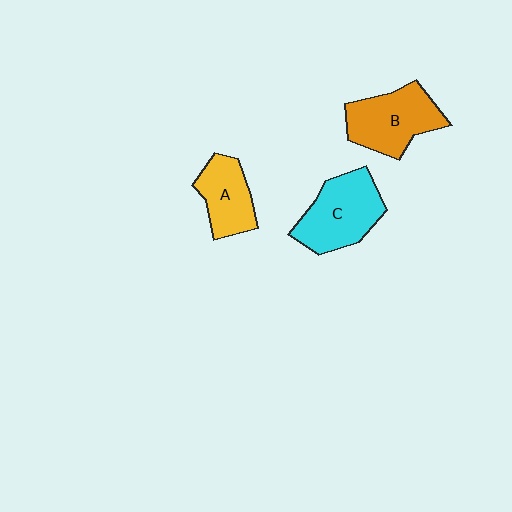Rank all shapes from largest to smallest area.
From largest to smallest: C (cyan), B (orange), A (yellow).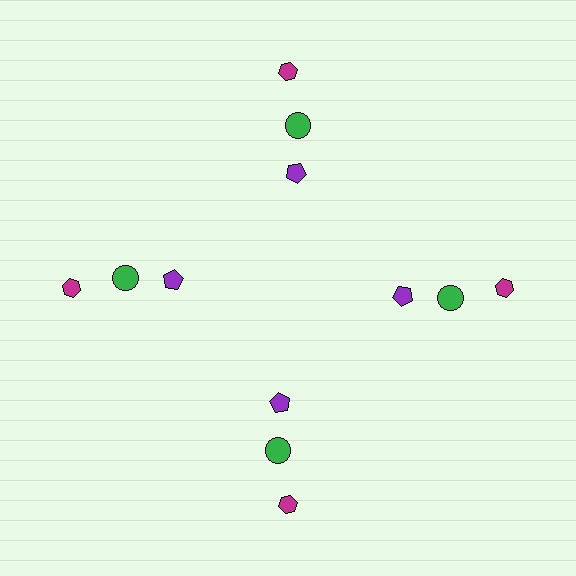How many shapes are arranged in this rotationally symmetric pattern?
There are 12 shapes, arranged in 4 groups of 3.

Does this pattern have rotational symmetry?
Yes, this pattern has 4-fold rotational symmetry. It looks the same after rotating 90 degrees around the center.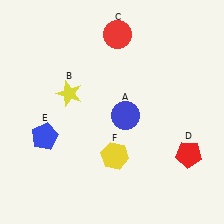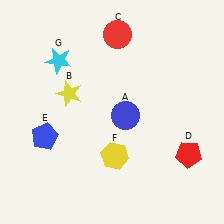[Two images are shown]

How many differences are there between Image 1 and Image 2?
There is 1 difference between the two images.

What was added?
A cyan star (G) was added in Image 2.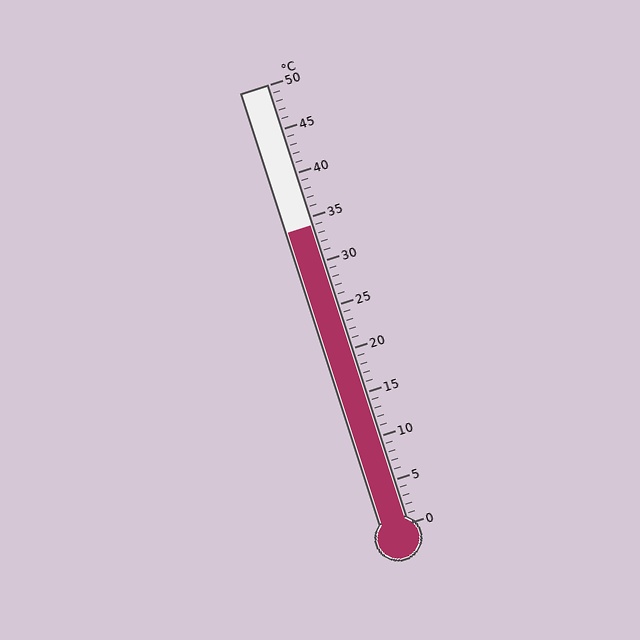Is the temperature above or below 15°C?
The temperature is above 15°C.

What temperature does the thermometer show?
The thermometer shows approximately 34°C.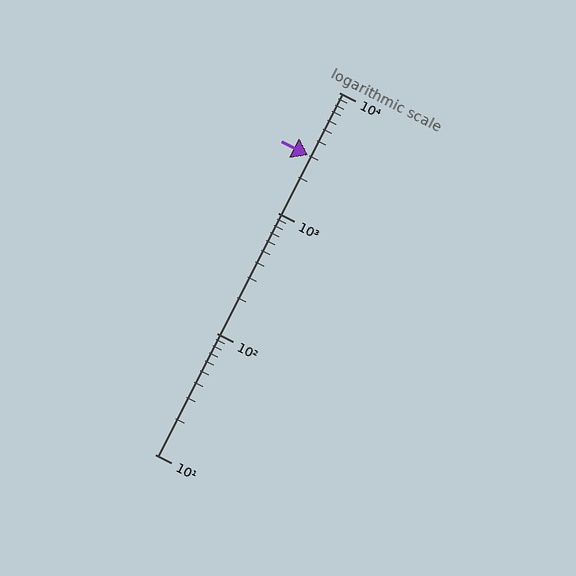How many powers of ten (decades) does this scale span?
The scale spans 3 decades, from 10 to 10000.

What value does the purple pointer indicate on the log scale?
The pointer indicates approximately 3000.